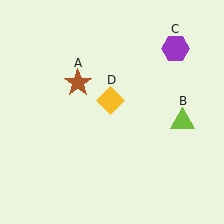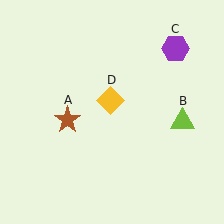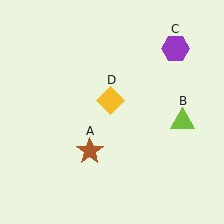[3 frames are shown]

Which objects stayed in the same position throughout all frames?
Lime triangle (object B) and purple hexagon (object C) and yellow diamond (object D) remained stationary.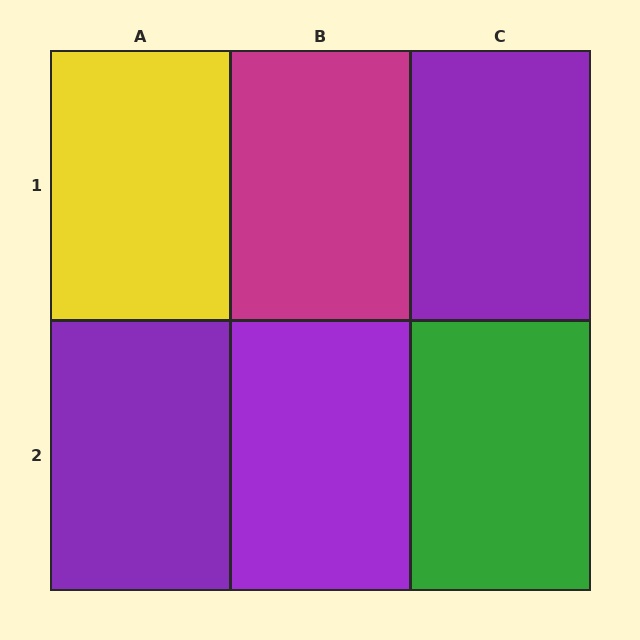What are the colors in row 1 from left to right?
Yellow, magenta, purple.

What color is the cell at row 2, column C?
Green.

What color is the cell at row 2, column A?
Purple.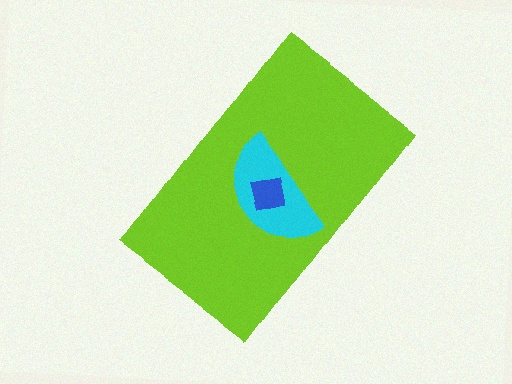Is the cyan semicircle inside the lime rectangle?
Yes.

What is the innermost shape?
The blue square.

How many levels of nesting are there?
3.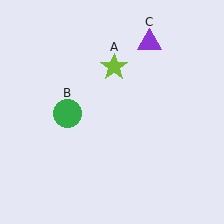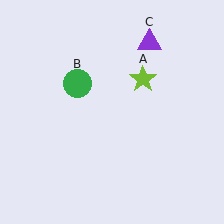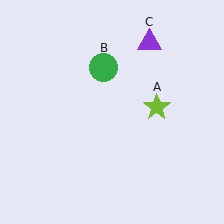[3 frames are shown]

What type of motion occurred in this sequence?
The lime star (object A), green circle (object B) rotated clockwise around the center of the scene.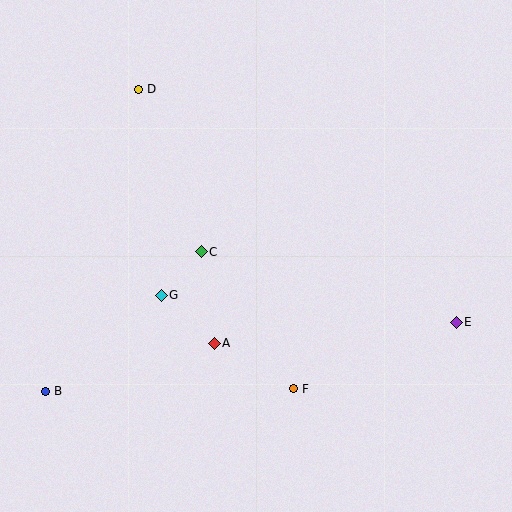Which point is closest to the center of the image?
Point C at (201, 252) is closest to the center.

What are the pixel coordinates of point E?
Point E is at (456, 322).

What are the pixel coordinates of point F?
Point F is at (294, 389).